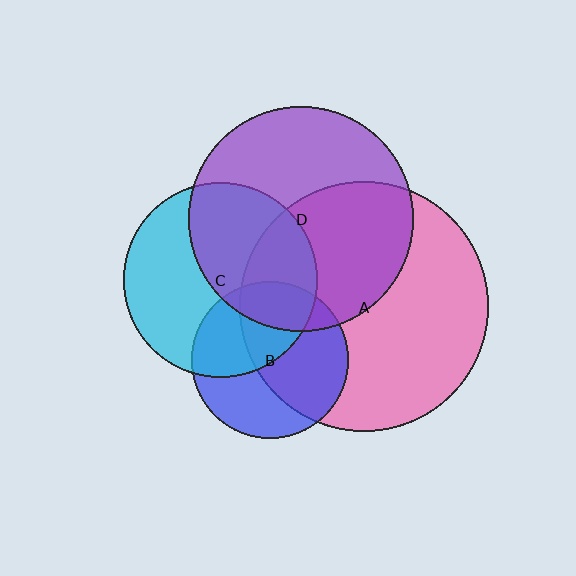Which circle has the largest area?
Circle A (pink).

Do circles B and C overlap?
Yes.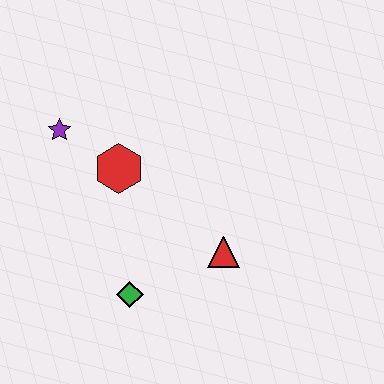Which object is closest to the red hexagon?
The purple star is closest to the red hexagon.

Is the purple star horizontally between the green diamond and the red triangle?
No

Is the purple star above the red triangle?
Yes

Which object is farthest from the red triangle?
The purple star is farthest from the red triangle.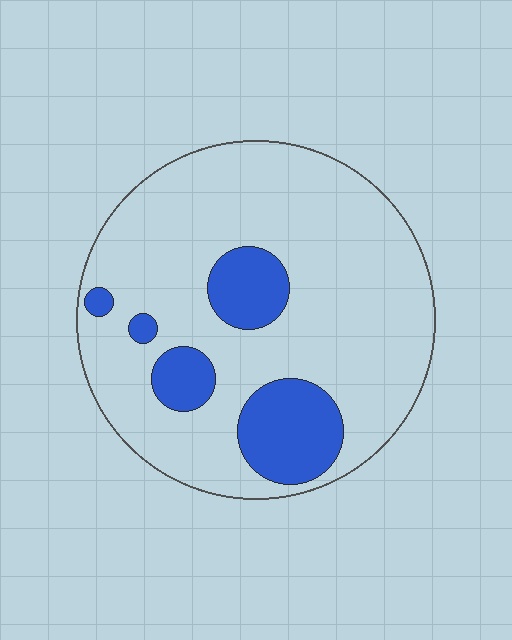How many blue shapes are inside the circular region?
5.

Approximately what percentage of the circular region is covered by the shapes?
Approximately 20%.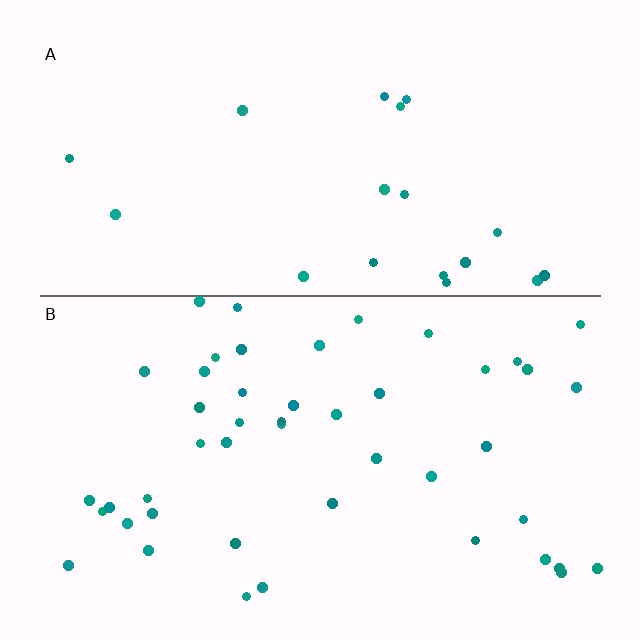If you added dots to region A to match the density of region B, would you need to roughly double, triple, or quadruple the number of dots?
Approximately double.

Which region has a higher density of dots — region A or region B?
B (the bottom).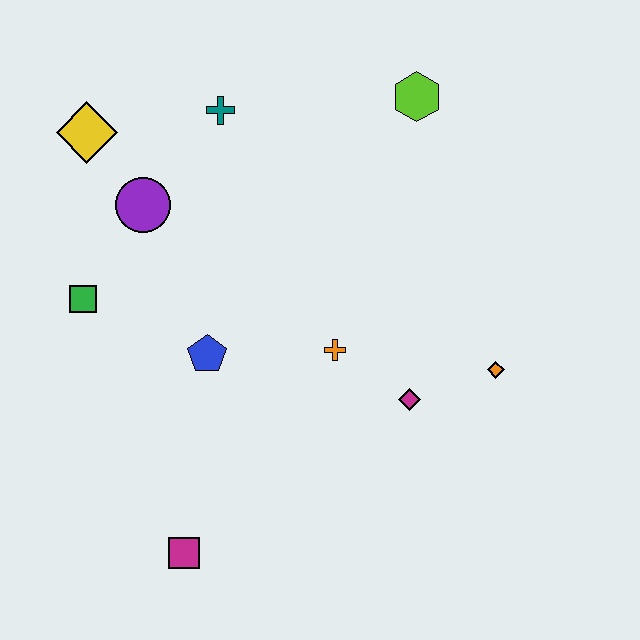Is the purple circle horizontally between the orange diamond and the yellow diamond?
Yes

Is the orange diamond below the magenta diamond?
No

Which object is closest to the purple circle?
The yellow diamond is closest to the purple circle.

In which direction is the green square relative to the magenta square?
The green square is above the magenta square.